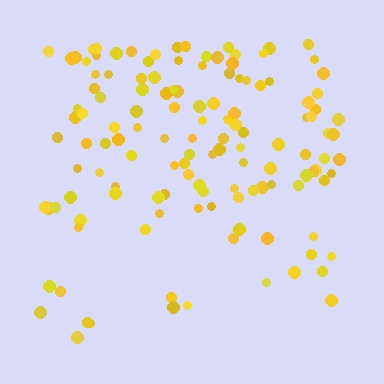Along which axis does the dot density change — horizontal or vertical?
Vertical.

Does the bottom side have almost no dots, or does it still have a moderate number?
Still a moderate number, just noticeably fewer than the top.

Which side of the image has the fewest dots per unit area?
The bottom.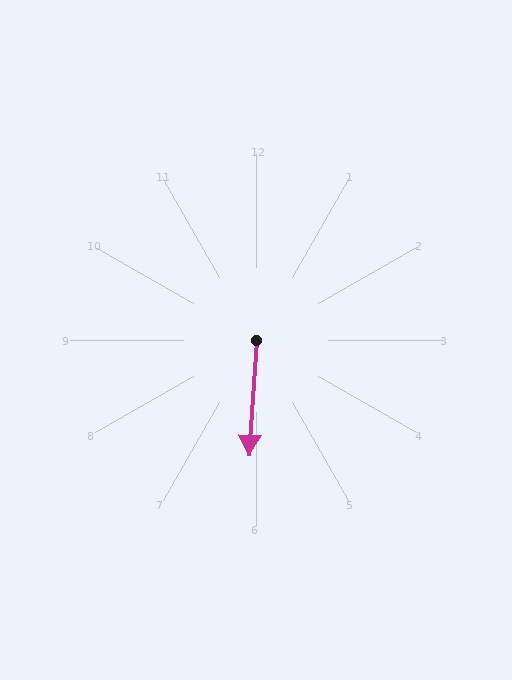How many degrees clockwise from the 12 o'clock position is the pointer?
Approximately 184 degrees.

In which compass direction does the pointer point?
South.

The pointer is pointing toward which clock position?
Roughly 6 o'clock.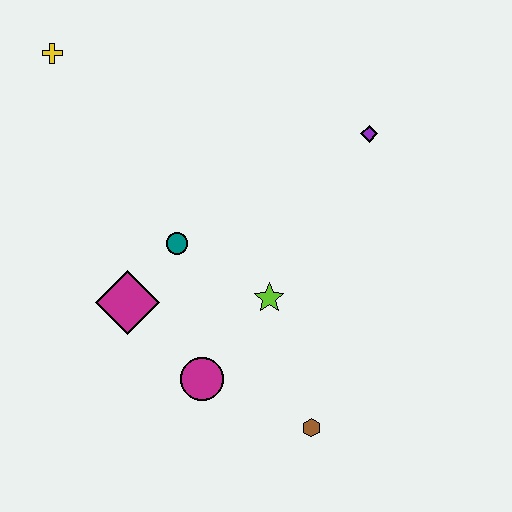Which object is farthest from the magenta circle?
The yellow cross is farthest from the magenta circle.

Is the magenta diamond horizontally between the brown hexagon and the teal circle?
No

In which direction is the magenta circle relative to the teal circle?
The magenta circle is below the teal circle.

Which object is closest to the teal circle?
The magenta diamond is closest to the teal circle.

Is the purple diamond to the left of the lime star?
No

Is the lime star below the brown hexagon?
No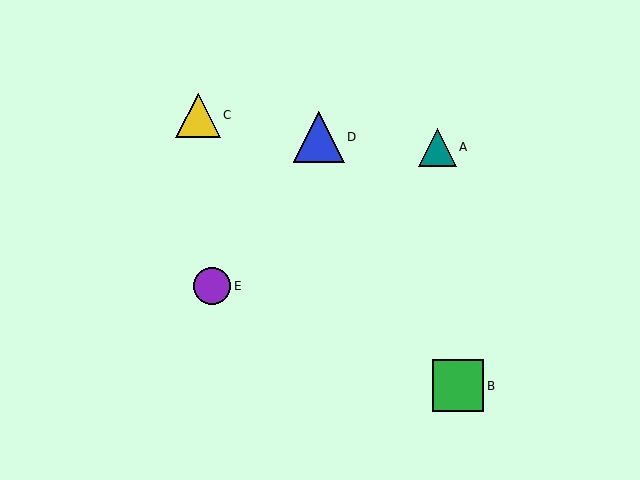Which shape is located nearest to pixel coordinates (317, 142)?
The blue triangle (labeled D) at (319, 137) is nearest to that location.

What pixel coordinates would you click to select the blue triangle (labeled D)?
Click at (319, 137) to select the blue triangle D.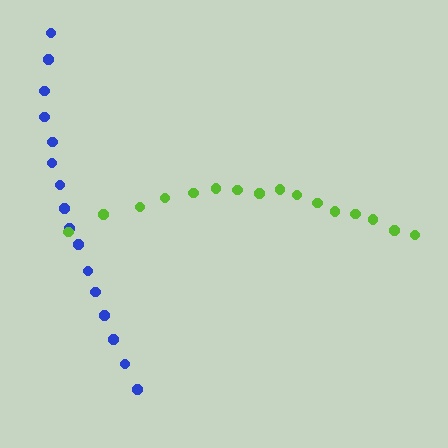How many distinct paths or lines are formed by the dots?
There are 2 distinct paths.